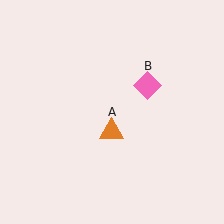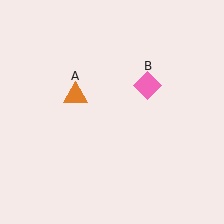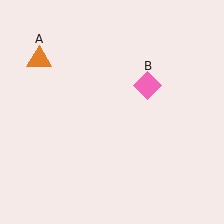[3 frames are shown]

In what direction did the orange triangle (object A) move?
The orange triangle (object A) moved up and to the left.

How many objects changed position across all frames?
1 object changed position: orange triangle (object A).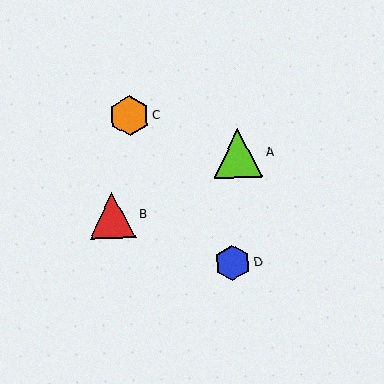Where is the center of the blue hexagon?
The center of the blue hexagon is at (233, 263).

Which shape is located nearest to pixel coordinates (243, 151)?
The lime triangle (labeled A) at (238, 153) is nearest to that location.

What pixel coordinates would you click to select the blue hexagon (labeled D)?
Click at (233, 263) to select the blue hexagon D.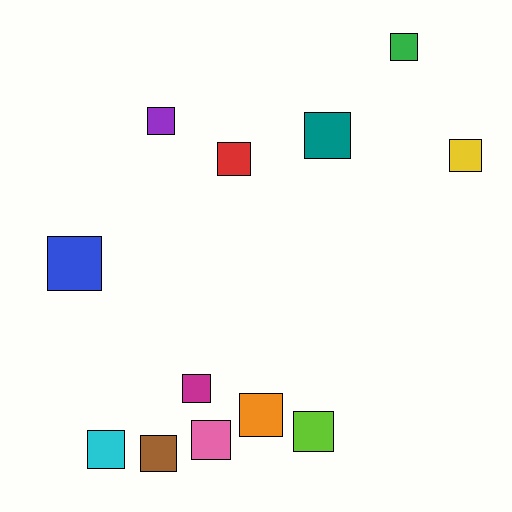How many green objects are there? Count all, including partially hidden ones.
There is 1 green object.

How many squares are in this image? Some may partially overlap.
There are 12 squares.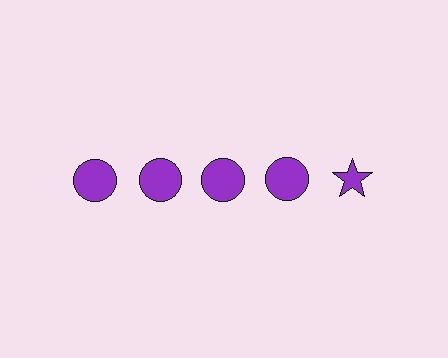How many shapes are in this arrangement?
There are 5 shapes arranged in a grid pattern.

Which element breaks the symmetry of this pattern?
The purple star in the top row, rightmost column breaks the symmetry. All other shapes are purple circles.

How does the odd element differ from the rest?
It has a different shape: star instead of circle.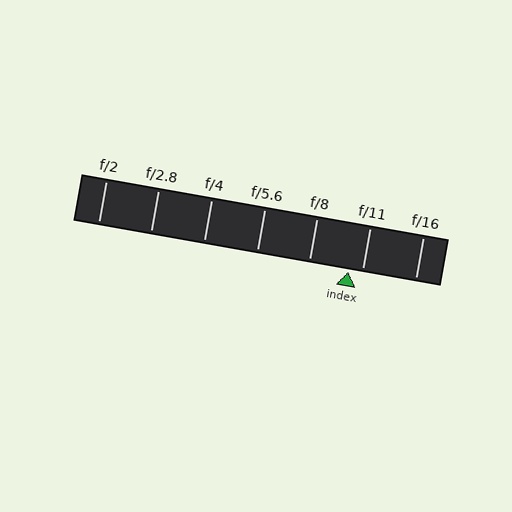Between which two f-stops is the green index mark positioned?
The index mark is between f/8 and f/11.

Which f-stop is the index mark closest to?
The index mark is closest to f/11.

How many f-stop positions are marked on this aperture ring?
There are 7 f-stop positions marked.